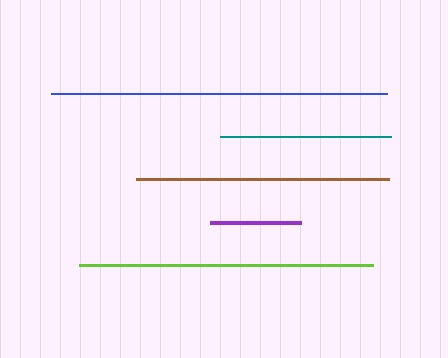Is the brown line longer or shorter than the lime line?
The lime line is longer than the brown line.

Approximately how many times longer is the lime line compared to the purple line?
The lime line is approximately 3.2 times the length of the purple line.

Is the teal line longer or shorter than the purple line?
The teal line is longer than the purple line.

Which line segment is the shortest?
The purple line is the shortest at approximately 91 pixels.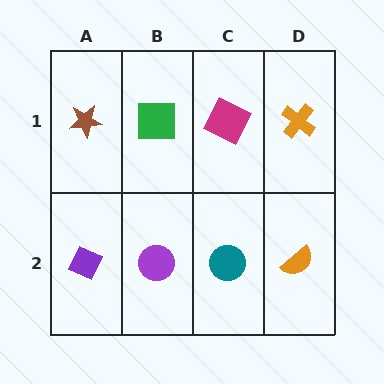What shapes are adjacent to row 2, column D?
An orange cross (row 1, column D), a teal circle (row 2, column C).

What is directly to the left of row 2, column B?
A purple diamond.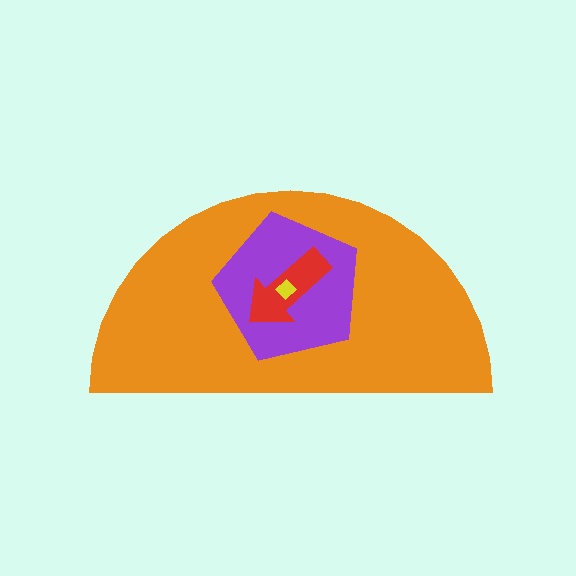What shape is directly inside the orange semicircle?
The purple pentagon.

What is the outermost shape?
The orange semicircle.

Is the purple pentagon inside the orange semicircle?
Yes.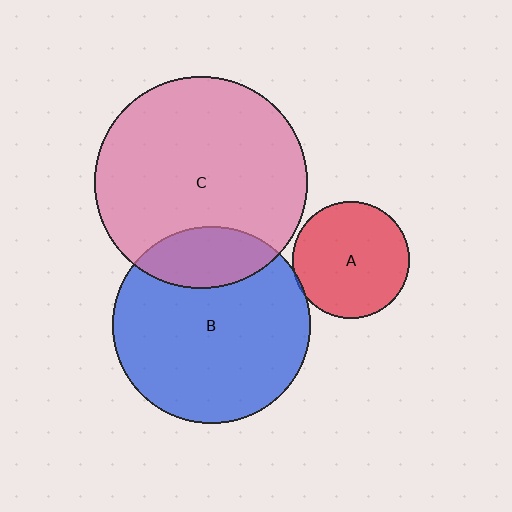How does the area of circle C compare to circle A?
Approximately 3.3 times.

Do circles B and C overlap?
Yes.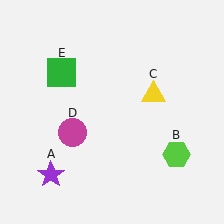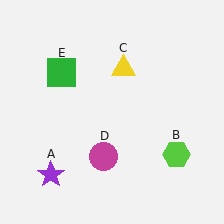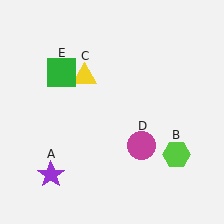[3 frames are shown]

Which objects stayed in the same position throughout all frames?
Purple star (object A) and lime hexagon (object B) and green square (object E) remained stationary.